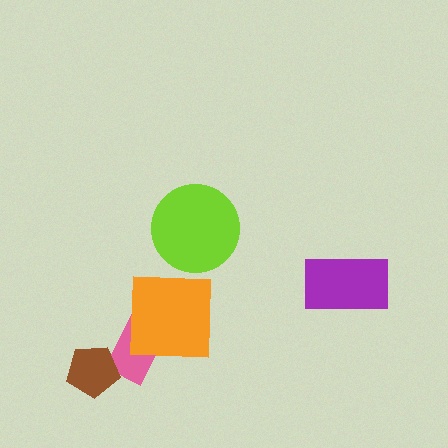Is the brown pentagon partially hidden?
No, no other shape covers it.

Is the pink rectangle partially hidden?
Yes, it is partially covered by another shape.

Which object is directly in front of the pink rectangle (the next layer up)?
The orange square is directly in front of the pink rectangle.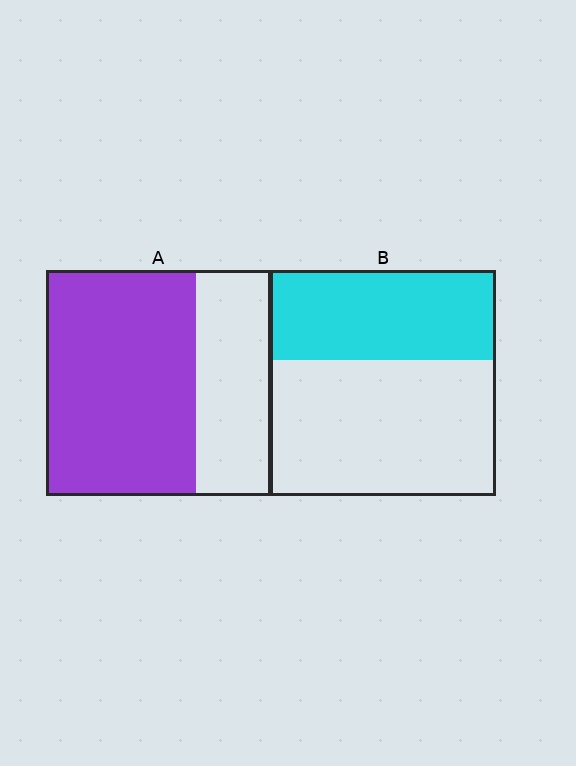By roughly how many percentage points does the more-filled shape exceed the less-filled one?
By roughly 25 percentage points (A over B).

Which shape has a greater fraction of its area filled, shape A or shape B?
Shape A.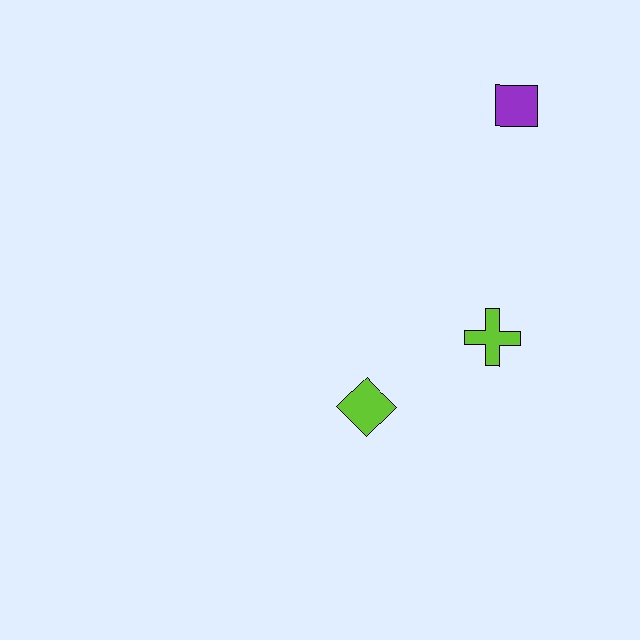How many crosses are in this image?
There is 1 cross.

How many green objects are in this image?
There are no green objects.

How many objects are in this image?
There are 3 objects.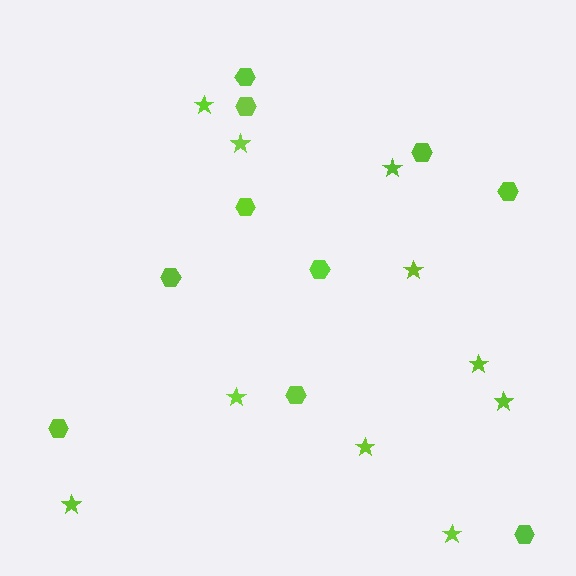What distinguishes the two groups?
There are 2 groups: one group of stars (10) and one group of hexagons (10).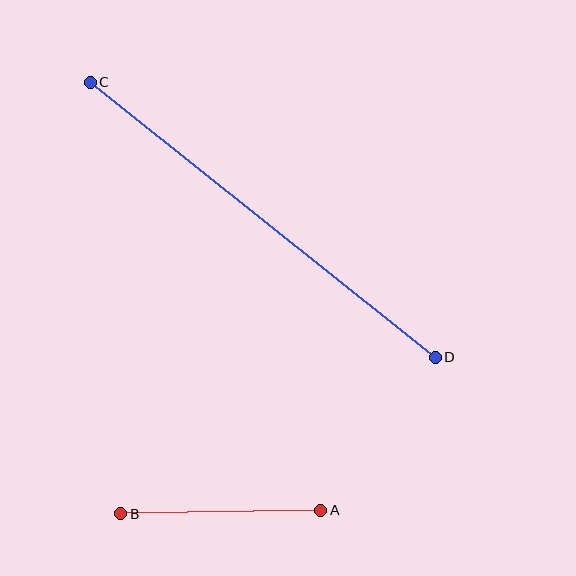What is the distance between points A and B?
The distance is approximately 200 pixels.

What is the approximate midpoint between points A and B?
The midpoint is at approximately (221, 512) pixels.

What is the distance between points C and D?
The distance is approximately 441 pixels.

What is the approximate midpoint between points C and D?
The midpoint is at approximately (263, 220) pixels.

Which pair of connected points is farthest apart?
Points C and D are farthest apart.